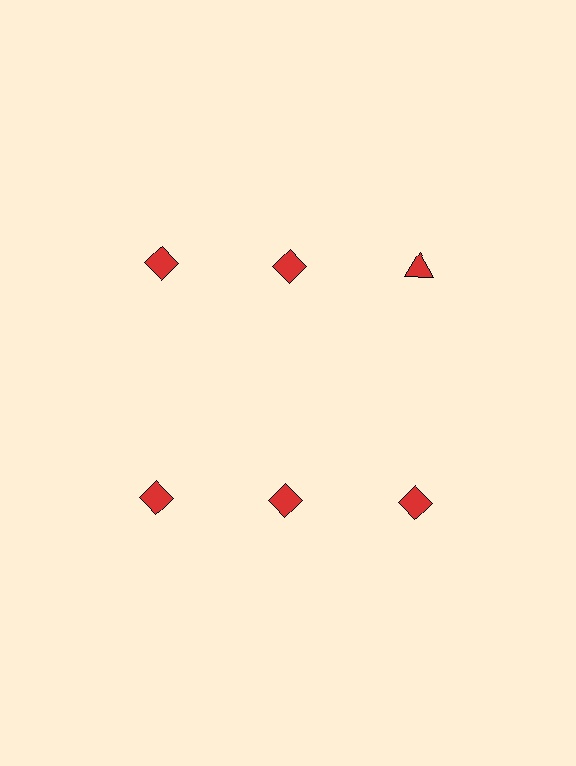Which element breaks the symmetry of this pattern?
The red triangle in the top row, center column breaks the symmetry. All other shapes are red diamonds.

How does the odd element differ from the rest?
It has a different shape: triangle instead of diamond.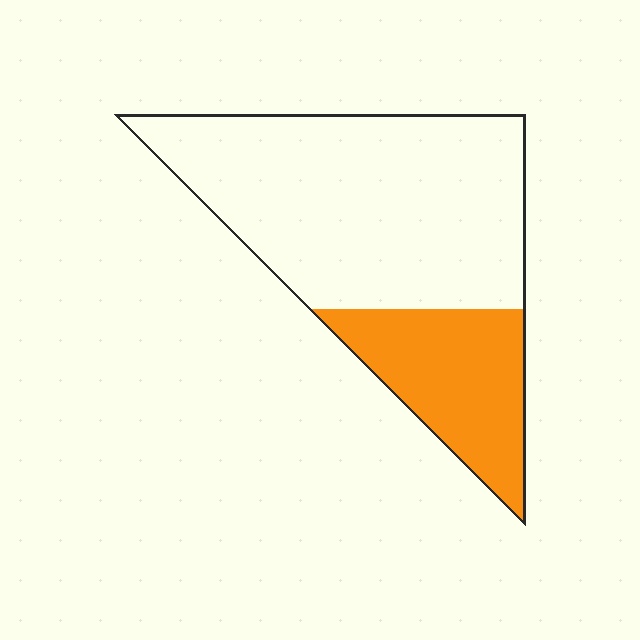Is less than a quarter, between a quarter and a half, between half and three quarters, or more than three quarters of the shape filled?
Between a quarter and a half.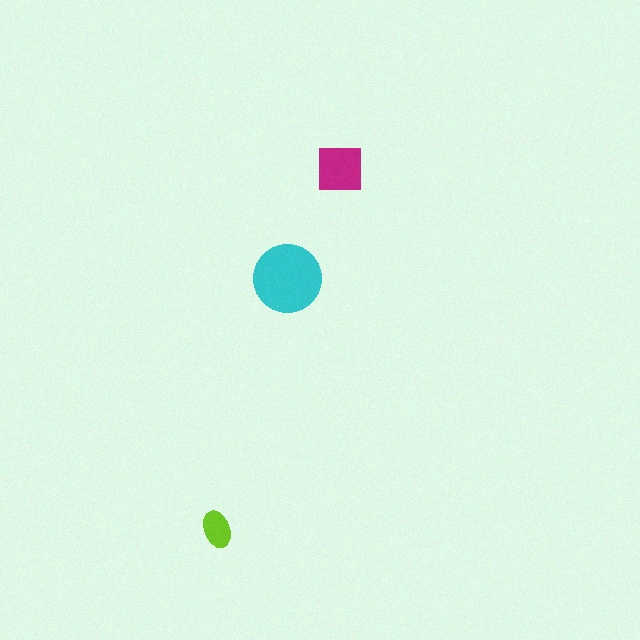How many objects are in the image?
There are 3 objects in the image.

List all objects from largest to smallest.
The cyan circle, the magenta square, the lime ellipse.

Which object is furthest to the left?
The lime ellipse is leftmost.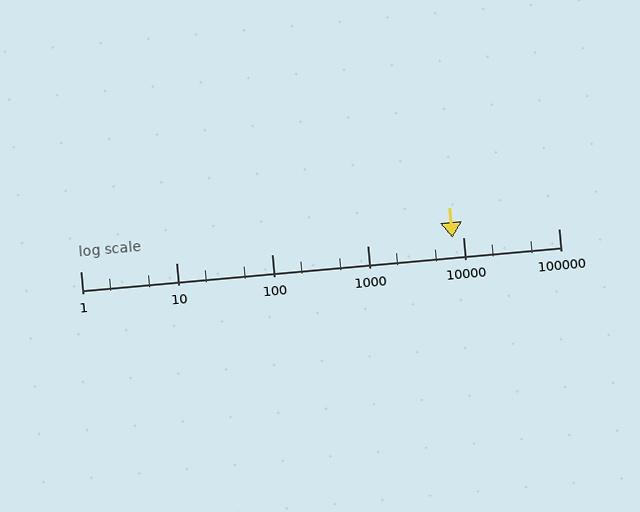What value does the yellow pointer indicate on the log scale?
The pointer indicates approximately 7800.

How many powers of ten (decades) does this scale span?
The scale spans 5 decades, from 1 to 100000.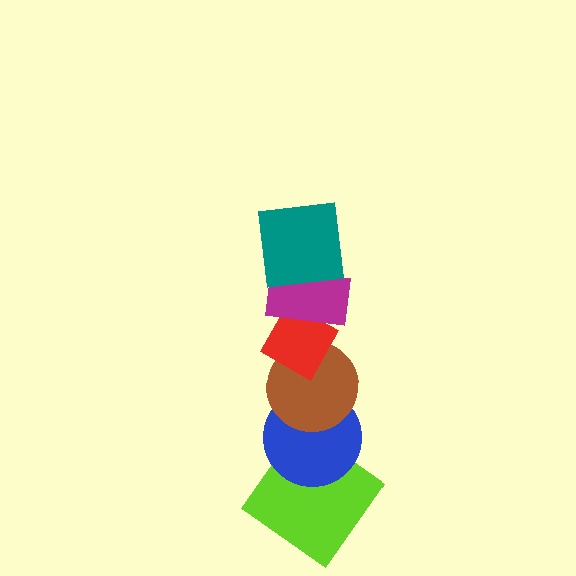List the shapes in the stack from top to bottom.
From top to bottom: the teal square, the magenta rectangle, the red diamond, the brown circle, the blue circle, the lime diamond.